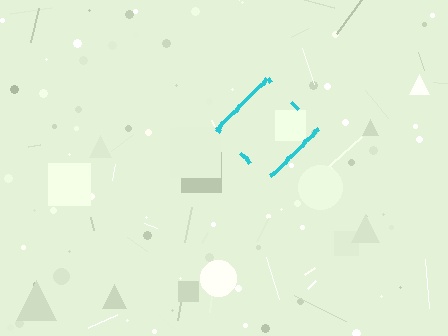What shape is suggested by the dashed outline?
The dashed outline suggests a diamond.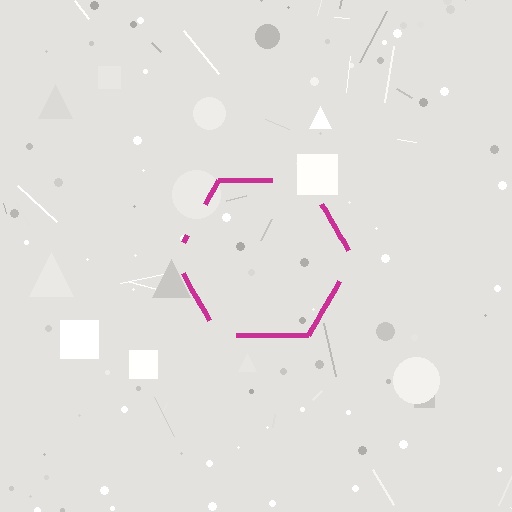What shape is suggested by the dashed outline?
The dashed outline suggests a hexagon.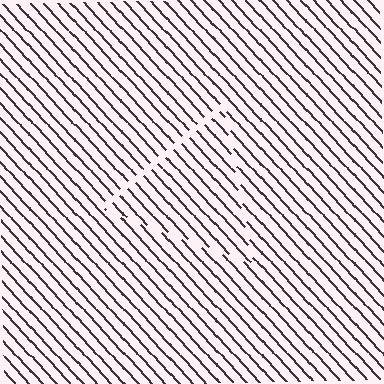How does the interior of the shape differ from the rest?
The interior of the shape contains the same grating, shifted by half a period — the contour is defined by the phase discontinuity where line-ends from the inner and outer gratings abut.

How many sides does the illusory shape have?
3 sides — the line-ends trace a triangle.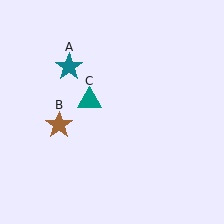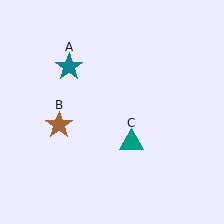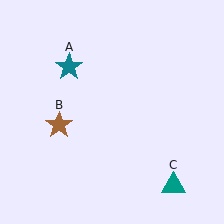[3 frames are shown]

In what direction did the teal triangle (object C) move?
The teal triangle (object C) moved down and to the right.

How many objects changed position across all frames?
1 object changed position: teal triangle (object C).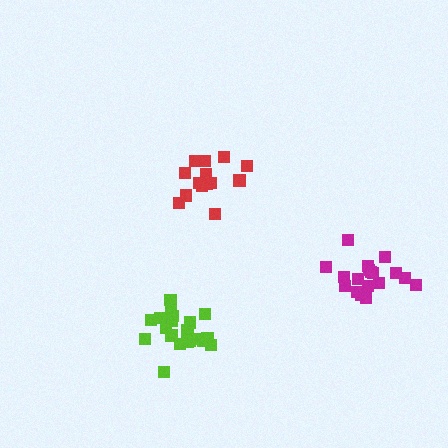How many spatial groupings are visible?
There are 3 spatial groupings.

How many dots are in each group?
Group 1: 18 dots, Group 2: 21 dots, Group 3: 15 dots (54 total).